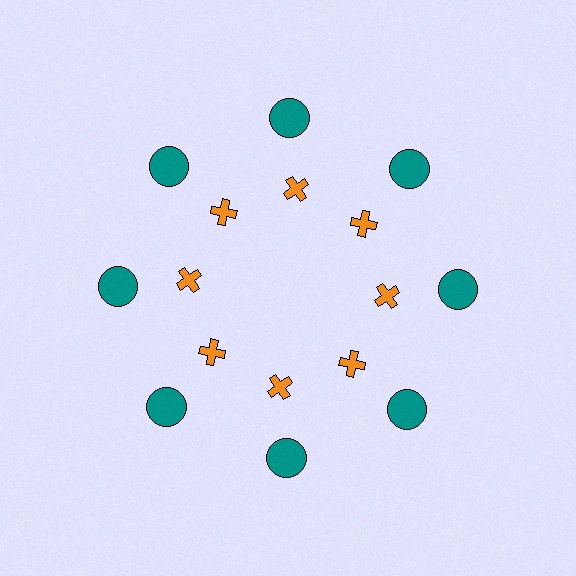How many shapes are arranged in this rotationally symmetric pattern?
There are 16 shapes, arranged in 8 groups of 2.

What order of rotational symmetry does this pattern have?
This pattern has 8-fold rotational symmetry.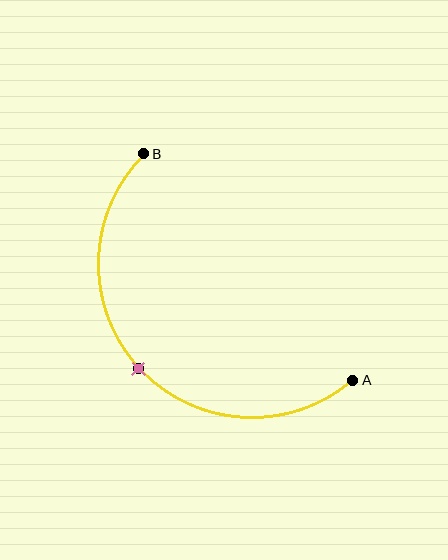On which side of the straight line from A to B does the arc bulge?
The arc bulges below and to the left of the straight line connecting A and B.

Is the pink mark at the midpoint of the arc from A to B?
Yes. The pink mark lies on the arc at equal arc-length from both A and B — it is the arc midpoint.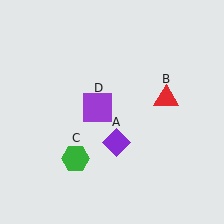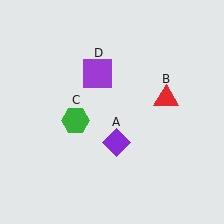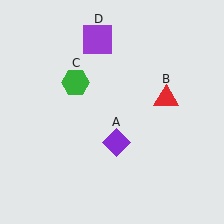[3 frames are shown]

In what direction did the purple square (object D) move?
The purple square (object D) moved up.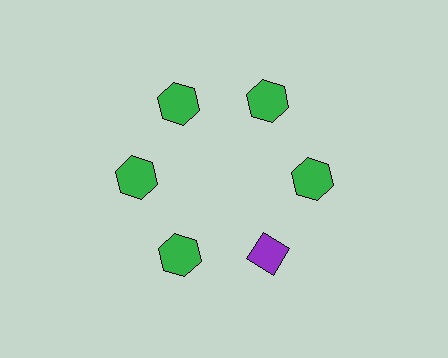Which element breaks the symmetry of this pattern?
The purple diamond at roughly the 5 o'clock position breaks the symmetry. All other shapes are green hexagons.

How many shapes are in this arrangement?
There are 6 shapes arranged in a ring pattern.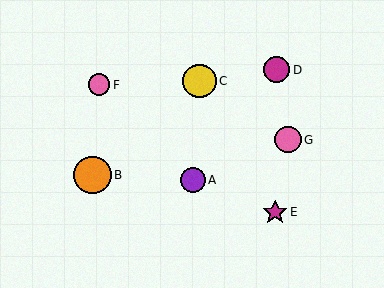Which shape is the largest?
The orange circle (labeled B) is the largest.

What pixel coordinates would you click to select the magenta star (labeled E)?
Click at (275, 212) to select the magenta star E.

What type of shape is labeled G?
Shape G is a pink circle.